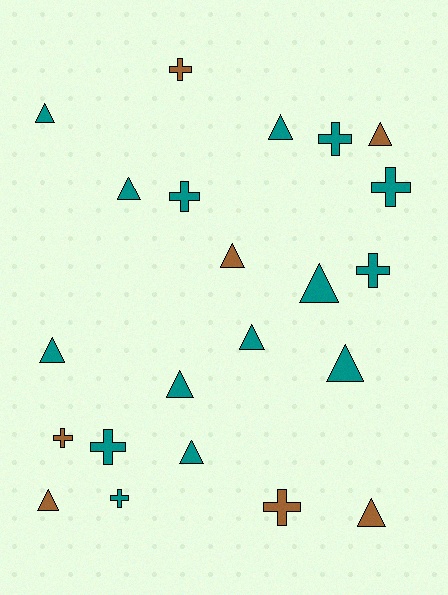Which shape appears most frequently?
Triangle, with 13 objects.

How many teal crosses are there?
There are 6 teal crosses.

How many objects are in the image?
There are 22 objects.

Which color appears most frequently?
Teal, with 15 objects.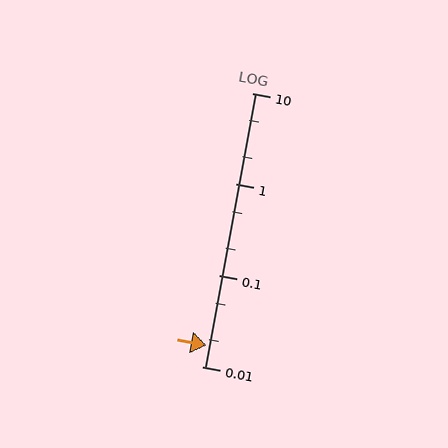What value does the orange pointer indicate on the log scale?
The pointer indicates approximately 0.017.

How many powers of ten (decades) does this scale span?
The scale spans 3 decades, from 0.01 to 10.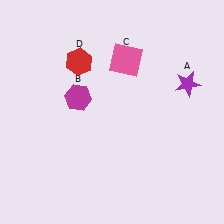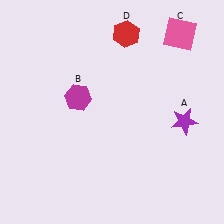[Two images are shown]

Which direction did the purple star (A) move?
The purple star (A) moved down.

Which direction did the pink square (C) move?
The pink square (C) moved right.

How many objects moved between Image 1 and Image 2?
3 objects moved between the two images.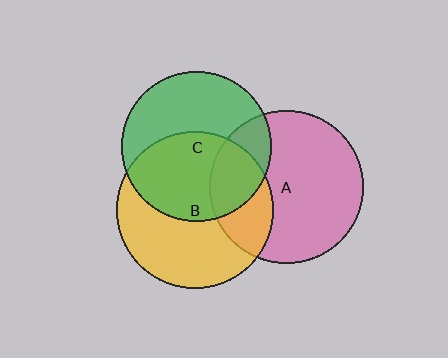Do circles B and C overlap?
Yes.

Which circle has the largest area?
Circle B (yellow).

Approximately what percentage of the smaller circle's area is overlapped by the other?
Approximately 50%.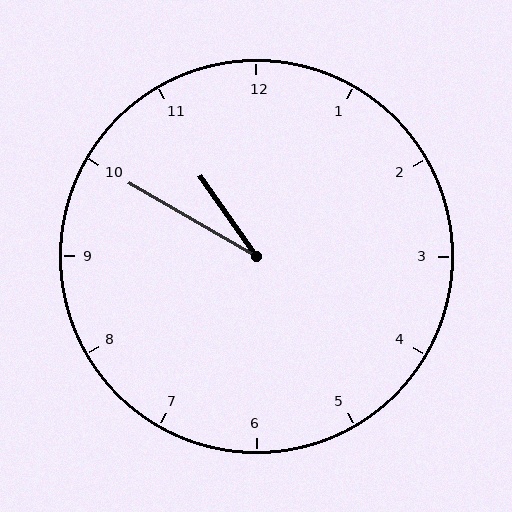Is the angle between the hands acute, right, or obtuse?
It is acute.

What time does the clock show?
10:50.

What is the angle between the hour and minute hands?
Approximately 25 degrees.